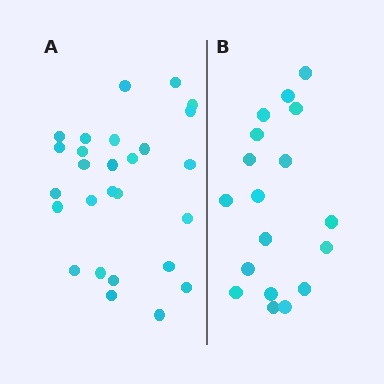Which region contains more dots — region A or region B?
Region A (the left region) has more dots.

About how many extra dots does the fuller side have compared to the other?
Region A has roughly 8 or so more dots than region B.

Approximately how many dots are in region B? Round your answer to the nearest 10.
About 20 dots. (The exact count is 18, which rounds to 20.)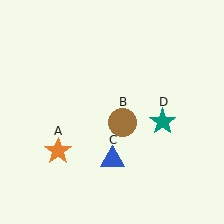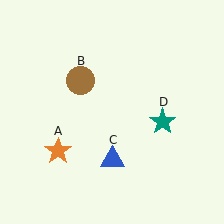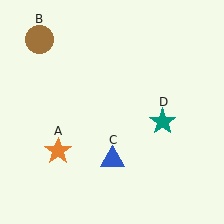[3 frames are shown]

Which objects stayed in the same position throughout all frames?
Orange star (object A) and blue triangle (object C) and teal star (object D) remained stationary.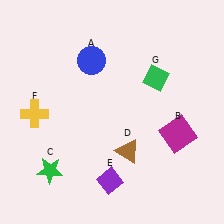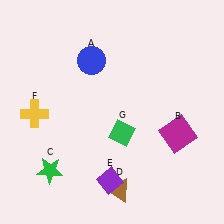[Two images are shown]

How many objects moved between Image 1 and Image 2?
2 objects moved between the two images.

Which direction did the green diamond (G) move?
The green diamond (G) moved down.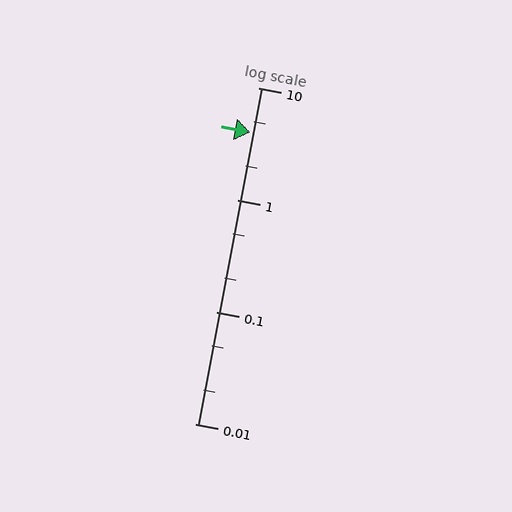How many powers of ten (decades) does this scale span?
The scale spans 3 decades, from 0.01 to 10.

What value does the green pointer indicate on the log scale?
The pointer indicates approximately 4.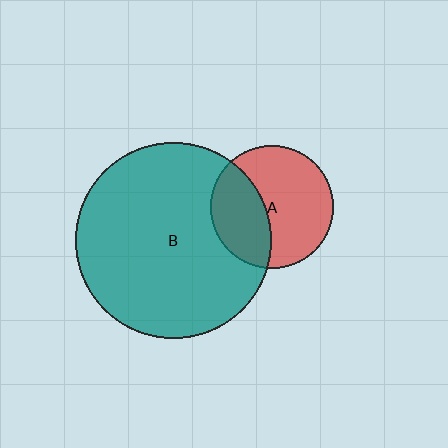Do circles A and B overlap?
Yes.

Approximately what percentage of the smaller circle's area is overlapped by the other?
Approximately 35%.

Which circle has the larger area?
Circle B (teal).